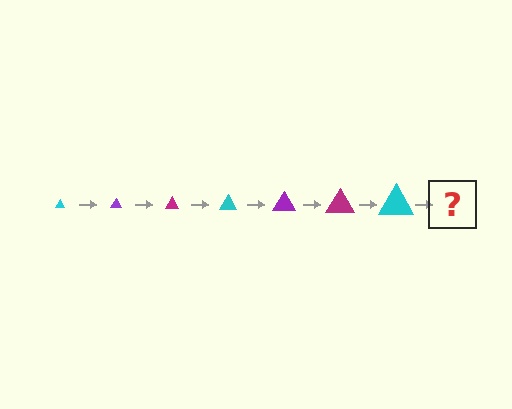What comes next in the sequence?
The next element should be a purple triangle, larger than the previous one.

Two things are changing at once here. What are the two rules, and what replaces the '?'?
The two rules are that the triangle grows larger each step and the color cycles through cyan, purple, and magenta. The '?' should be a purple triangle, larger than the previous one.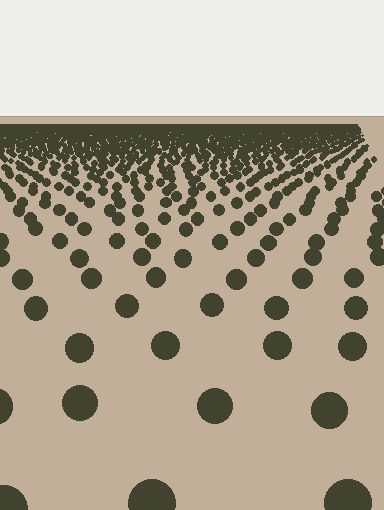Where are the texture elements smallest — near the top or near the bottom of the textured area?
Near the top.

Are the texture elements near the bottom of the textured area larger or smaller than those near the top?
Larger. Near the bottom, elements are closer to the viewer and appear at a bigger on-screen size.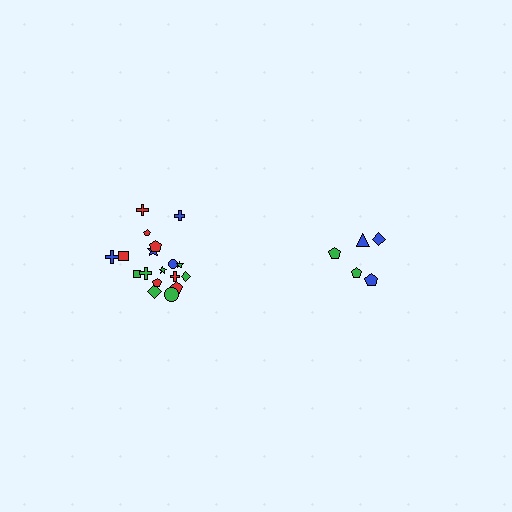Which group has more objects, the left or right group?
The left group.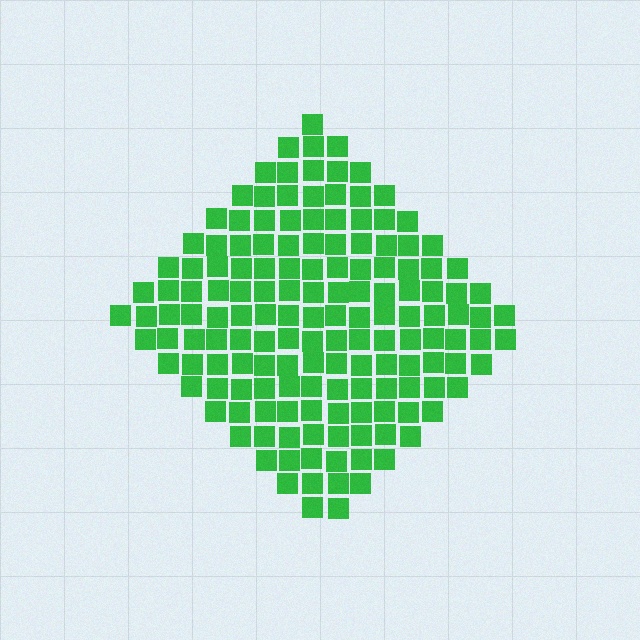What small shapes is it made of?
It is made of small squares.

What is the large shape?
The large shape is a diamond.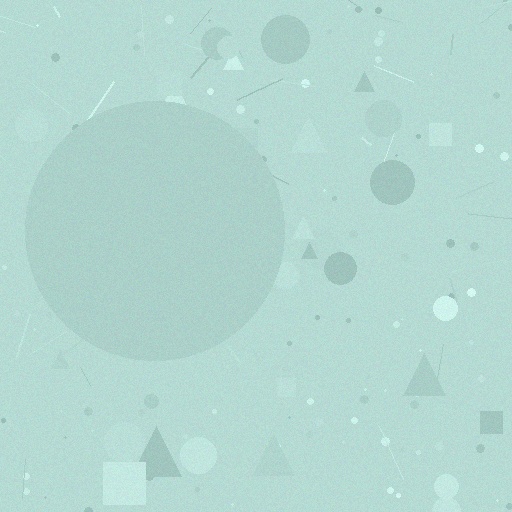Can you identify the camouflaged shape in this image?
The camouflaged shape is a circle.